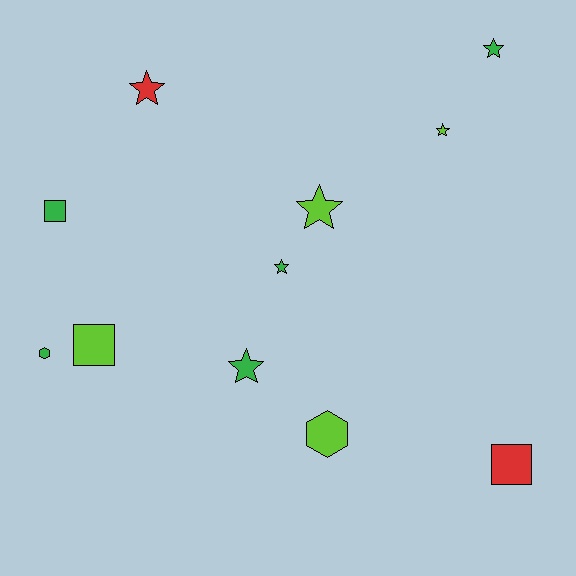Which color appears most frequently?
Green, with 5 objects.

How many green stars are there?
There are 3 green stars.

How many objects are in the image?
There are 11 objects.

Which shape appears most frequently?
Star, with 6 objects.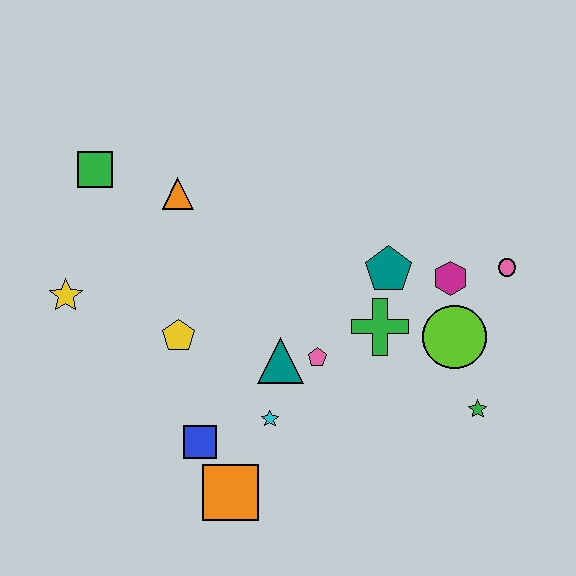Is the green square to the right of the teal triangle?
No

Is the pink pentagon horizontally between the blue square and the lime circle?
Yes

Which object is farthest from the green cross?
The green square is farthest from the green cross.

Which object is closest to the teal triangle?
The pink pentagon is closest to the teal triangle.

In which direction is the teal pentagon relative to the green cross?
The teal pentagon is above the green cross.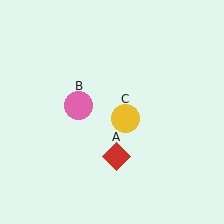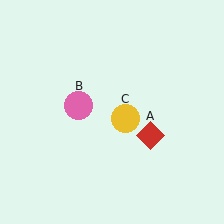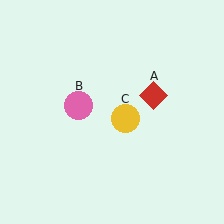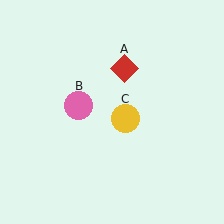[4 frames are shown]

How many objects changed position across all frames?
1 object changed position: red diamond (object A).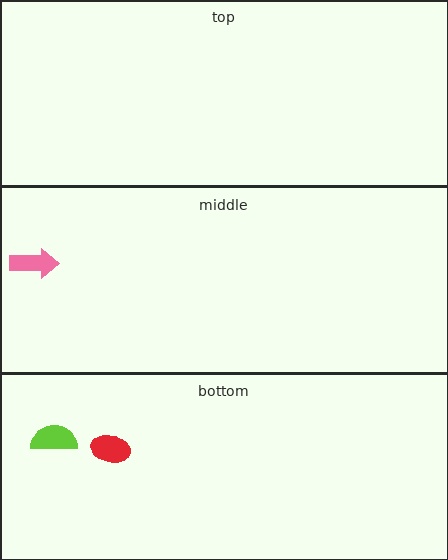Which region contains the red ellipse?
The bottom region.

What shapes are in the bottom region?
The lime semicircle, the red ellipse.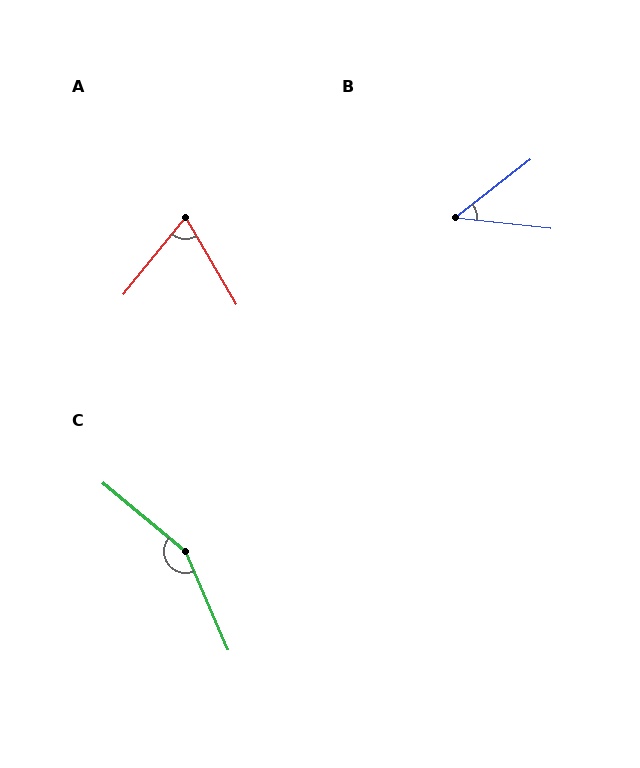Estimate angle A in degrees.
Approximately 69 degrees.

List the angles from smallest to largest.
B (44°), A (69°), C (153°).